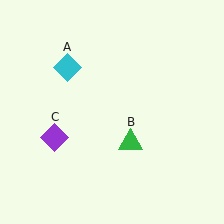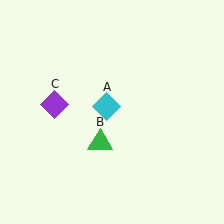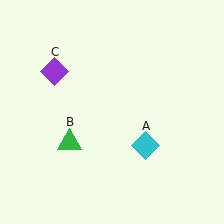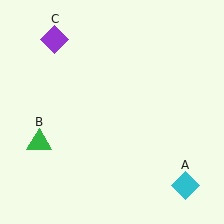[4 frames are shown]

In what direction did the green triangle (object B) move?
The green triangle (object B) moved left.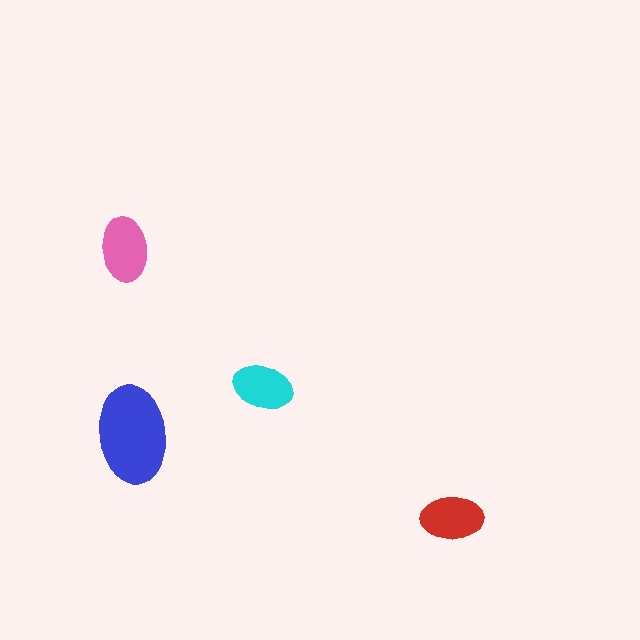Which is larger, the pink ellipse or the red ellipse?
The pink one.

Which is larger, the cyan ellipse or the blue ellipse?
The blue one.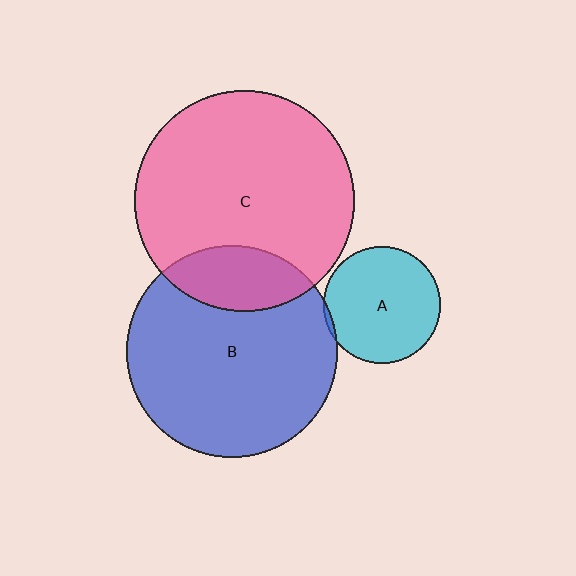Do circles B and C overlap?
Yes.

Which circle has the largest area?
Circle C (pink).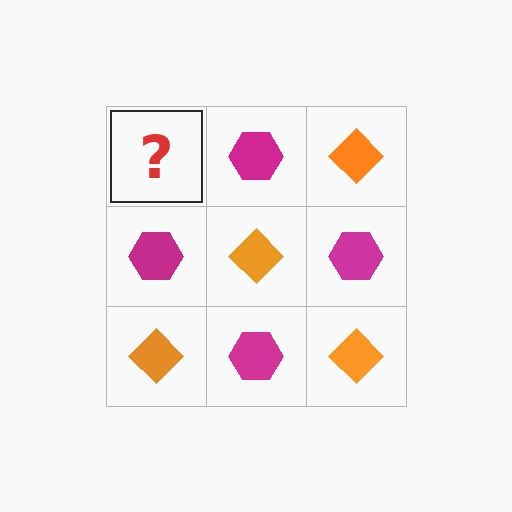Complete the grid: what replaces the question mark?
The question mark should be replaced with an orange diamond.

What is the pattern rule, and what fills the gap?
The rule is that it alternates orange diamond and magenta hexagon in a checkerboard pattern. The gap should be filled with an orange diamond.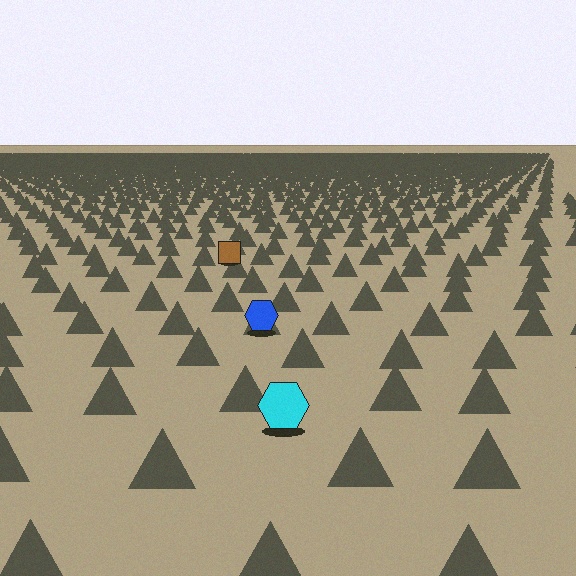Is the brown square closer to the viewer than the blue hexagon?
No. The blue hexagon is closer — you can tell from the texture gradient: the ground texture is coarser near it.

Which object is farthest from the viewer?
The brown square is farthest from the viewer. It appears smaller and the ground texture around it is denser.